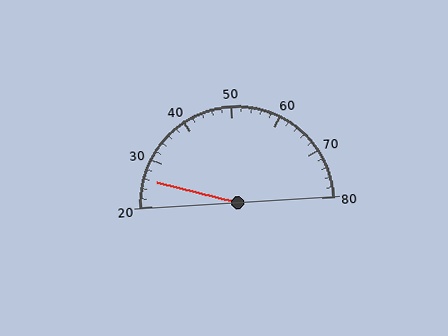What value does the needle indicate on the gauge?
The needle indicates approximately 26.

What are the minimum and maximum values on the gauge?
The gauge ranges from 20 to 80.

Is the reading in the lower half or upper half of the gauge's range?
The reading is in the lower half of the range (20 to 80).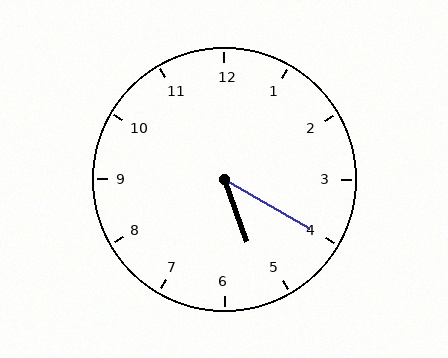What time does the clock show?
5:20.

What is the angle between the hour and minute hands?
Approximately 40 degrees.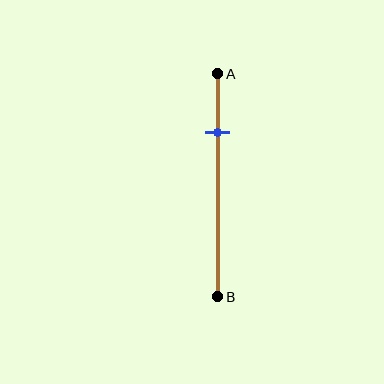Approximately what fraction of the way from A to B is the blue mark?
The blue mark is approximately 25% of the way from A to B.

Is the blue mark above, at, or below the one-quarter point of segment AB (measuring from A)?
The blue mark is approximately at the one-quarter point of segment AB.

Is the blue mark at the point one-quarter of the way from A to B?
Yes, the mark is approximately at the one-quarter point.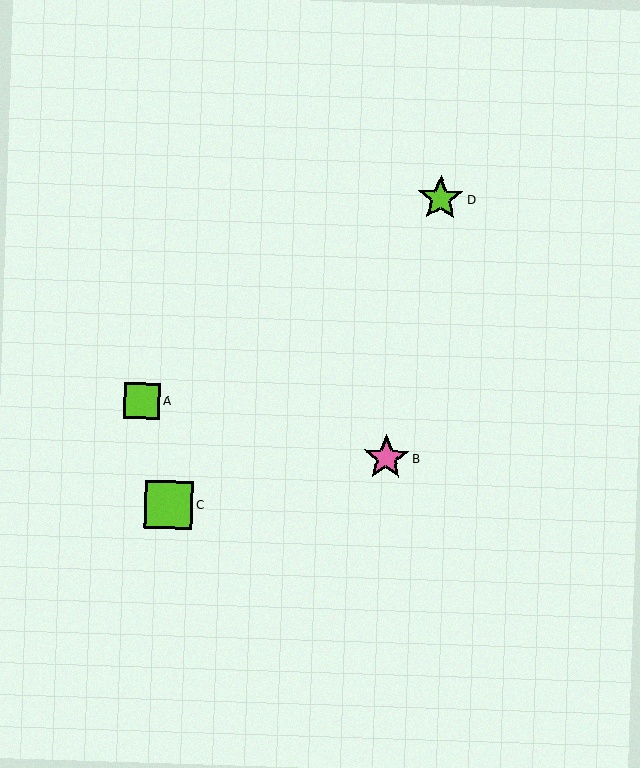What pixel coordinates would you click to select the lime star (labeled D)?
Click at (441, 198) to select the lime star D.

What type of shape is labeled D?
Shape D is a lime star.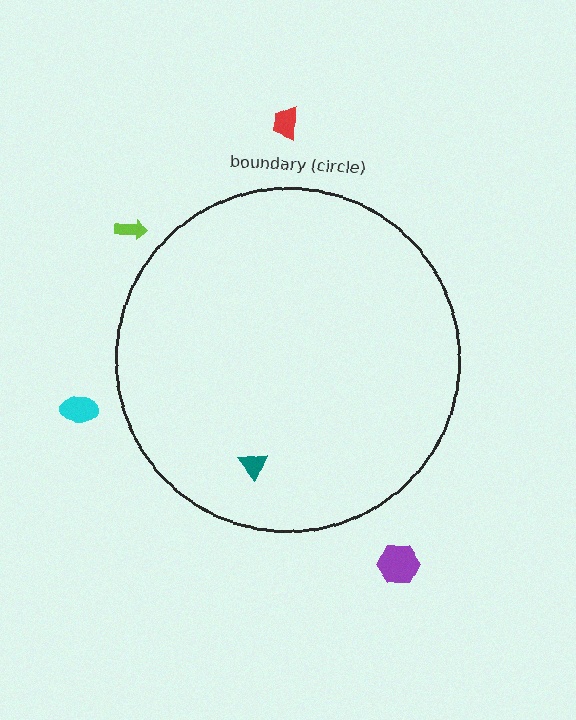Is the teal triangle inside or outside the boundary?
Inside.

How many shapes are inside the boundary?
1 inside, 4 outside.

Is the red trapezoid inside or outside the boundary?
Outside.